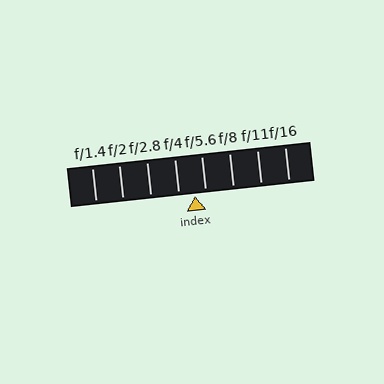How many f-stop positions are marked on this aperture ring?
There are 8 f-stop positions marked.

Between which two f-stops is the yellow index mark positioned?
The index mark is between f/4 and f/5.6.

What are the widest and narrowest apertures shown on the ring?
The widest aperture shown is f/1.4 and the narrowest is f/16.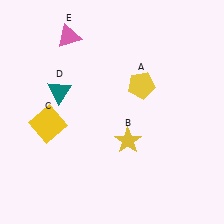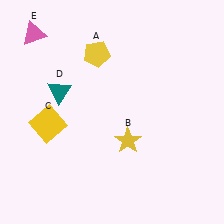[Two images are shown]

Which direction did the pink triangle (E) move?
The pink triangle (E) moved left.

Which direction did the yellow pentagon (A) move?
The yellow pentagon (A) moved left.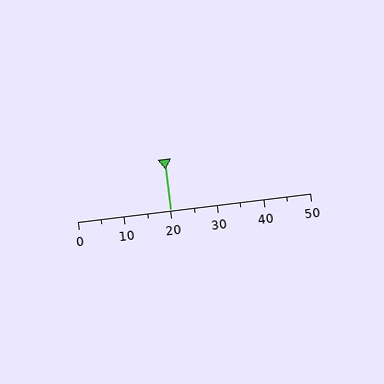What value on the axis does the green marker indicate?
The marker indicates approximately 20.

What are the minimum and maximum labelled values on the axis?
The axis runs from 0 to 50.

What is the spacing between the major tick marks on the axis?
The major ticks are spaced 10 apart.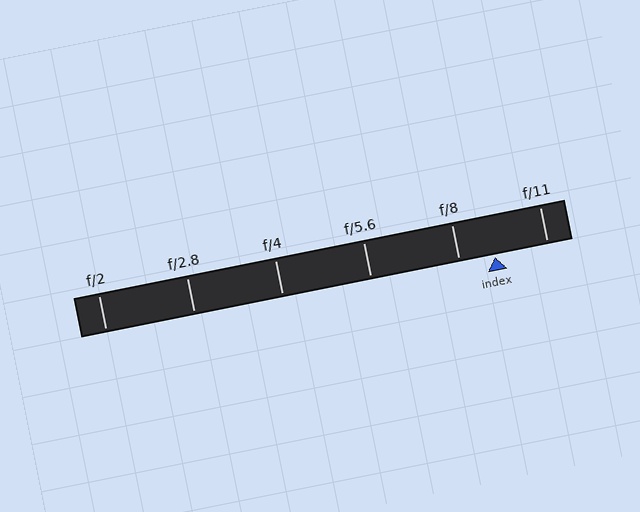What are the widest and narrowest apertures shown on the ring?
The widest aperture shown is f/2 and the narrowest is f/11.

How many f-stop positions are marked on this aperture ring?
There are 6 f-stop positions marked.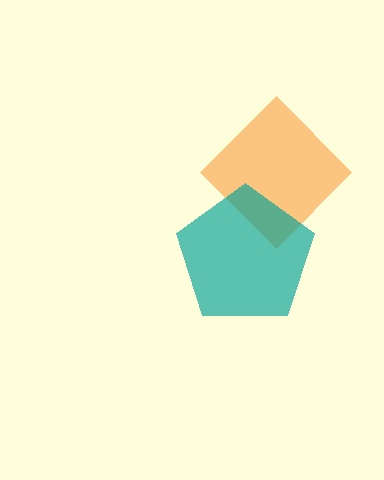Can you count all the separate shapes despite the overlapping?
Yes, there are 2 separate shapes.